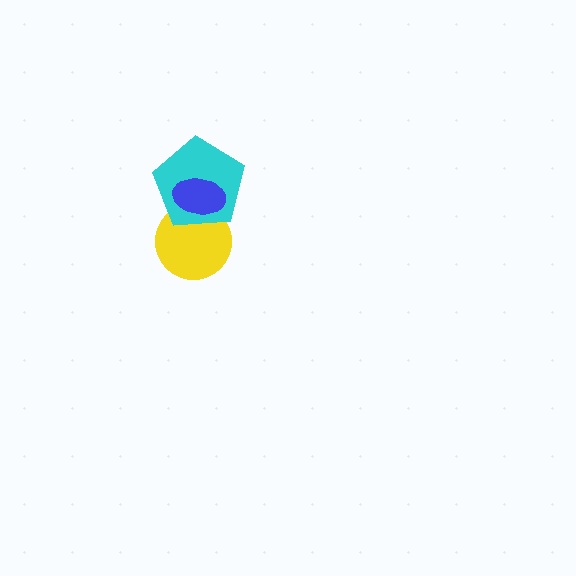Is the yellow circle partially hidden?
Yes, it is partially covered by another shape.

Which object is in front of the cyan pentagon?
The blue ellipse is in front of the cyan pentagon.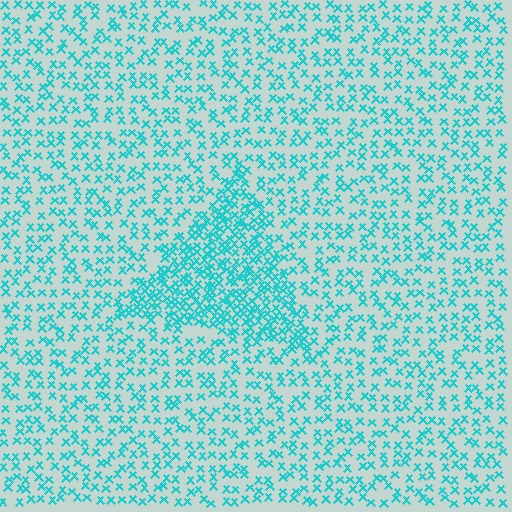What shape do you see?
I see a triangle.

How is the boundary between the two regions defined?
The boundary is defined by a change in element density (approximately 2.2x ratio). All elements are the same color, size, and shape.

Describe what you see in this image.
The image contains small cyan elements arranged at two different densities. A triangle-shaped region is visible where the elements are more densely packed than the surrounding area.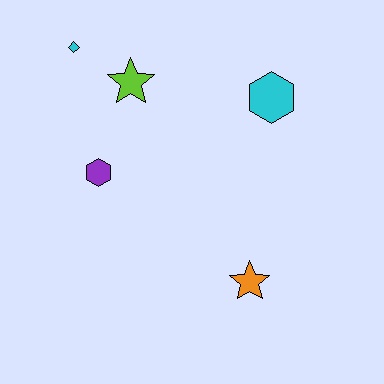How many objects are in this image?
There are 5 objects.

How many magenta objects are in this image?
There are no magenta objects.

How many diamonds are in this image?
There is 1 diamond.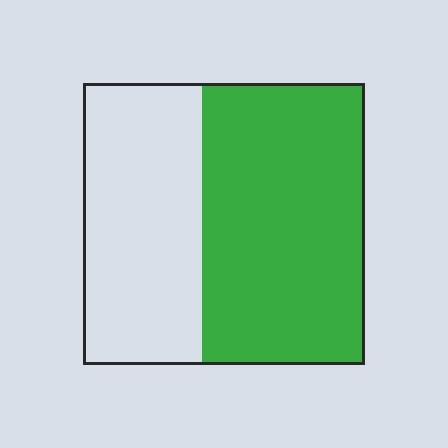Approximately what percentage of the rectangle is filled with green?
Approximately 60%.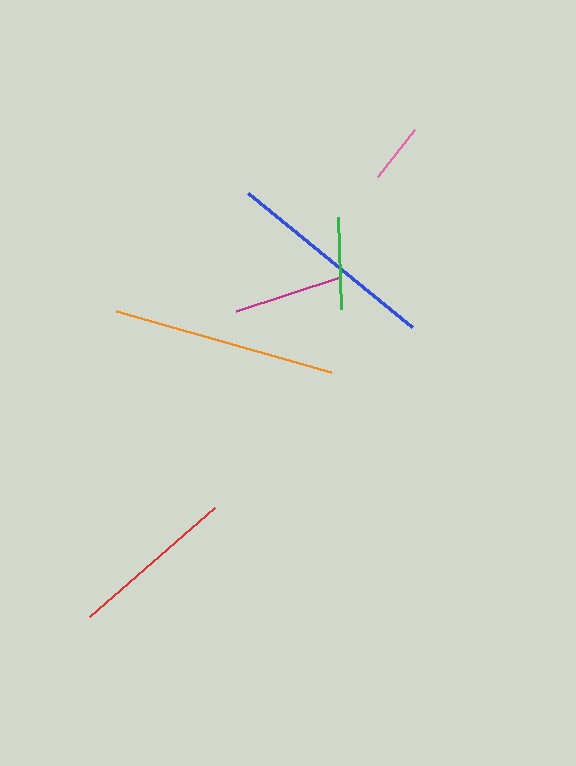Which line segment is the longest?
The orange line is the longest at approximately 224 pixels.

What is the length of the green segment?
The green segment is approximately 91 pixels long.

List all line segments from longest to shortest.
From longest to shortest: orange, blue, red, magenta, green, pink.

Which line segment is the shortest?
The pink line is the shortest at approximately 60 pixels.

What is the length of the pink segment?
The pink segment is approximately 60 pixels long.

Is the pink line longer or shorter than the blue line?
The blue line is longer than the pink line.